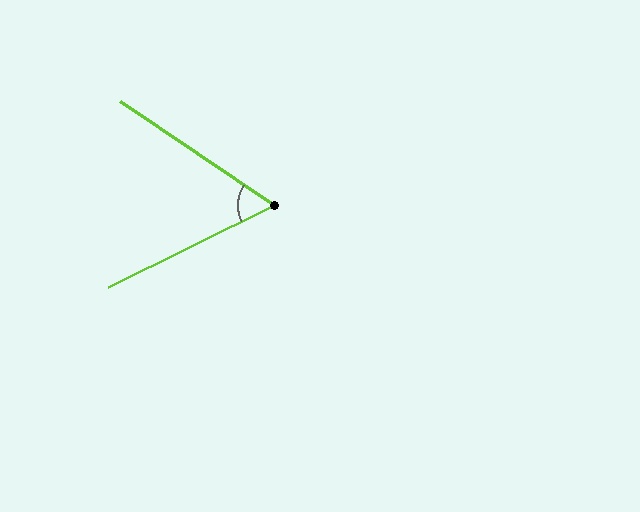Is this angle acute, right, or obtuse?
It is acute.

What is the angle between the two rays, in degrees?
Approximately 60 degrees.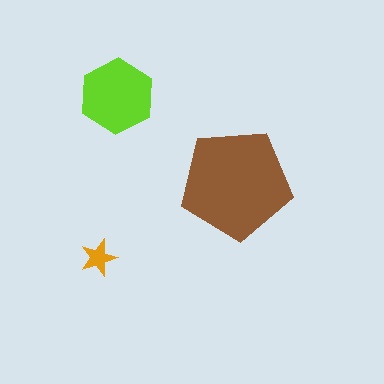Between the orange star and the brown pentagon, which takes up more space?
The brown pentagon.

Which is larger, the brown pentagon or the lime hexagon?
The brown pentagon.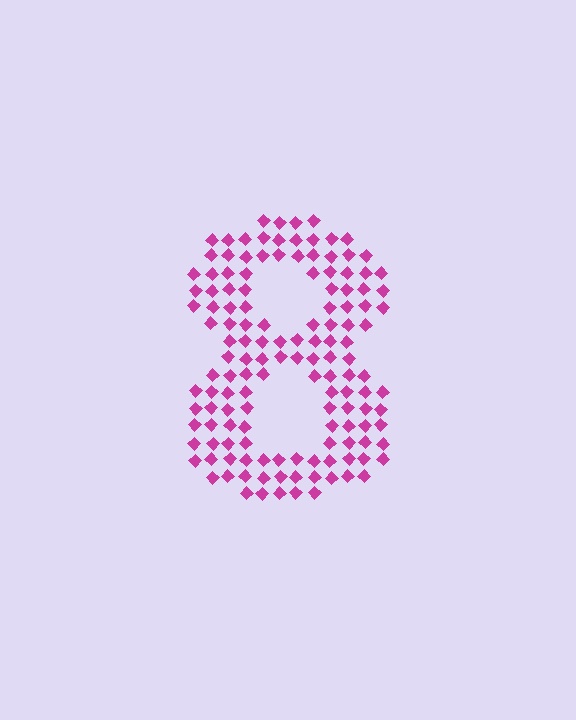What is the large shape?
The large shape is the digit 8.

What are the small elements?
The small elements are diamonds.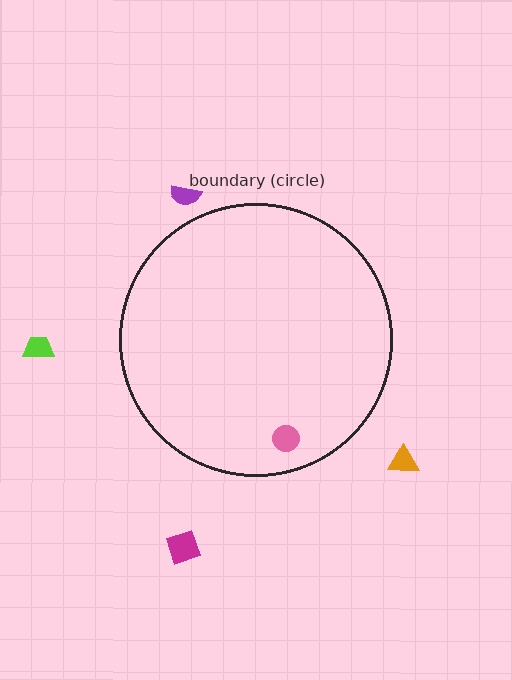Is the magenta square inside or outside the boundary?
Outside.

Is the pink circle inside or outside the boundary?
Inside.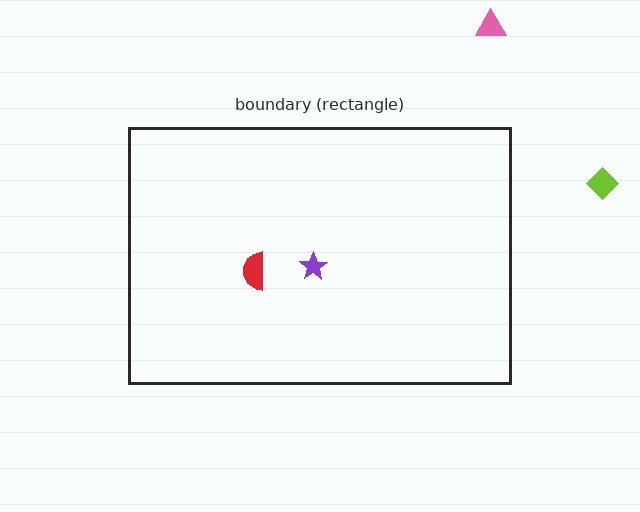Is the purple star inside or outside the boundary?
Inside.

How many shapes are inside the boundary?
2 inside, 2 outside.